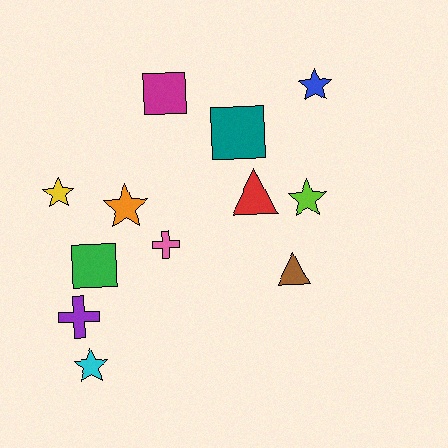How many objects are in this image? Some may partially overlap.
There are 12 objects.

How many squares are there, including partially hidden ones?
There are 3 squares.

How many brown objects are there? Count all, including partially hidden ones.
There is 1 brown object.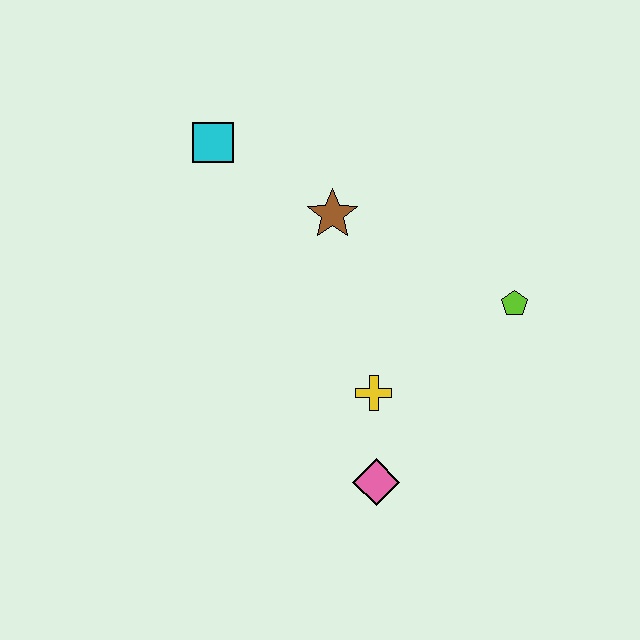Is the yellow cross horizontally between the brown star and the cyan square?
No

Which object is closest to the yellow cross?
The pink diamond is closest to the yellow cross.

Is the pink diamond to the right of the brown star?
Yes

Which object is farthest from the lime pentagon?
The cyan square is farthest from the lime pentagon.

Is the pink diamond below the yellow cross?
Yes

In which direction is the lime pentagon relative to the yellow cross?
The lime pentagon is to the right of the yellow cross.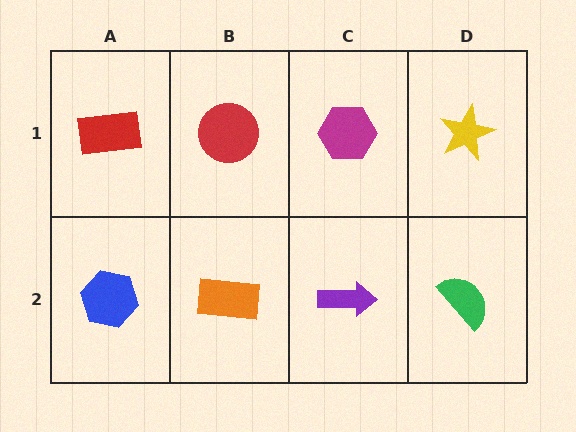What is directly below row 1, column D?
A green semicircle.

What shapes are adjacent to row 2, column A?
A red rectangle (row 1, column A), an orange rectangle (row 2, column B).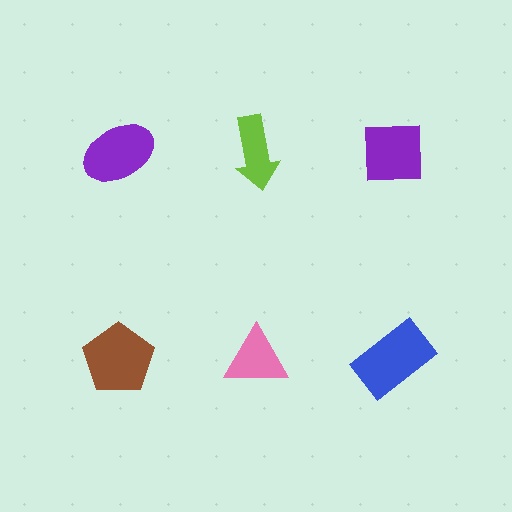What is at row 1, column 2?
A lime arrow.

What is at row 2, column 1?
A brown pentagon.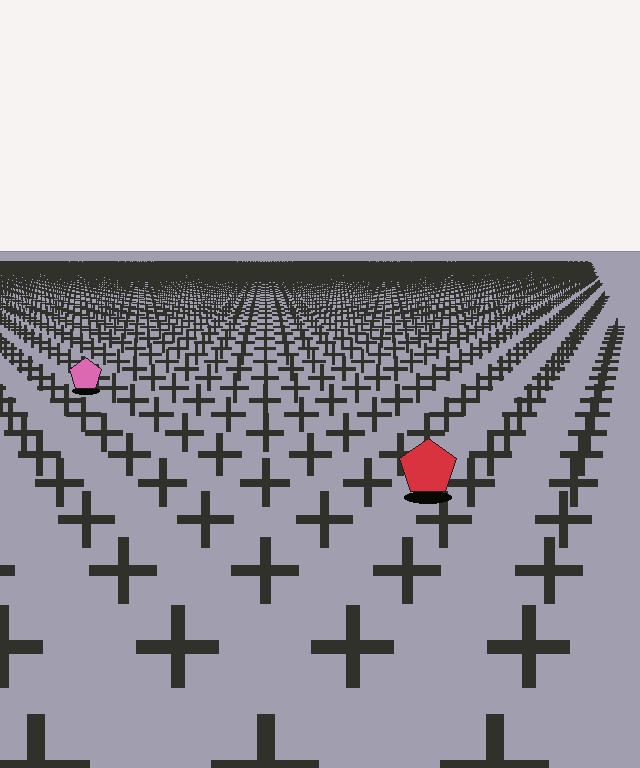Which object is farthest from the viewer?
The pink pentagon is farthest from the viewer. It appears smaller and the ground texture around it is denser.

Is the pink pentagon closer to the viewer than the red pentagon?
No. The red pentagon is closer — you can tell from the texture gradient: the ground texture is coarser near it.